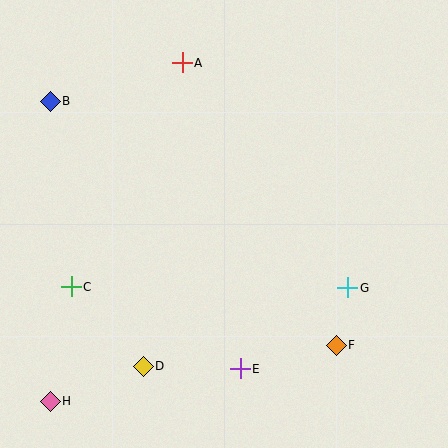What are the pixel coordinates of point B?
Point B is at (50, 101).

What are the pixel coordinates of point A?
Point A is at (182, 63).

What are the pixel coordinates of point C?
Point C is at (71, 287).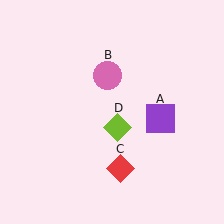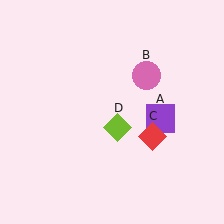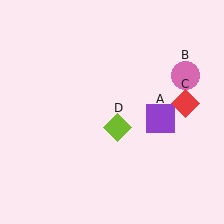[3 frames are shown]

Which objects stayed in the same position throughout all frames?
Purple square (object A) and lime diamond (object D) remained stationary.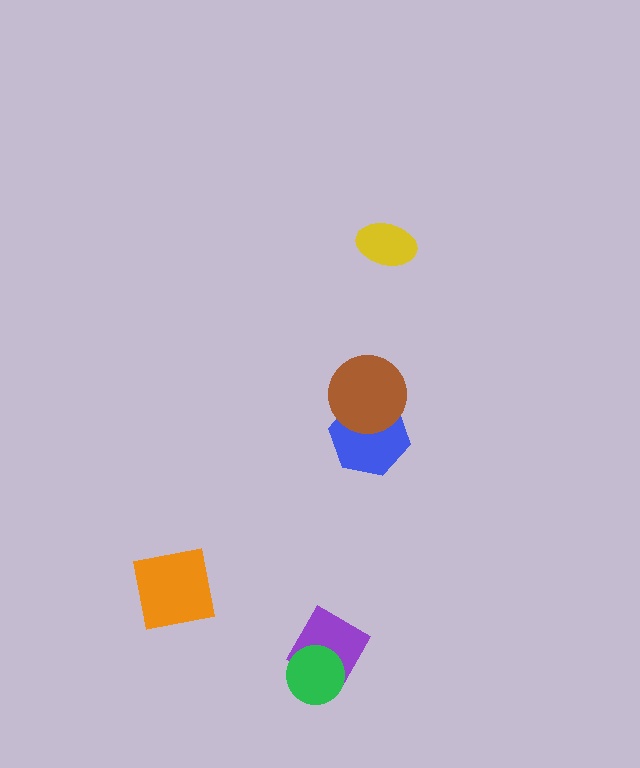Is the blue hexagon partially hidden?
Yes, it is partially covered by another shape.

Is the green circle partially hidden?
No, no other shape covers it.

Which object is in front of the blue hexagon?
The brown circle is in front of the blue hexagon.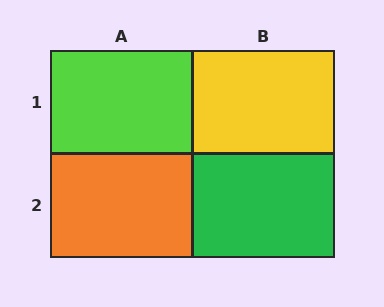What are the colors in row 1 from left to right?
Lime, yellow.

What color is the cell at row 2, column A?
Orange.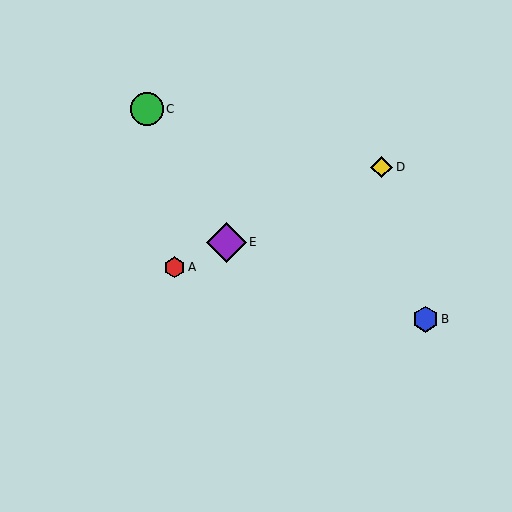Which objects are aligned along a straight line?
Objects A, D, E are aligned along a straight line.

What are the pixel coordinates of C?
Object C is at (147, 109).